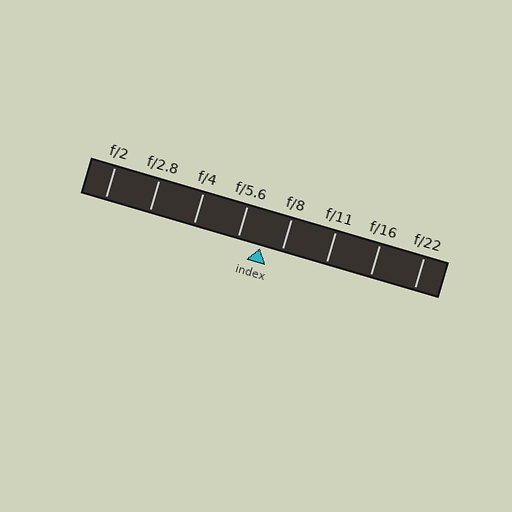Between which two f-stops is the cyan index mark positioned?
The index mark is between f/5.6 and f/8.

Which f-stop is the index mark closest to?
The index mark is closest to f/8.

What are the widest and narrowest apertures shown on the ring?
The widest aperture shown is f/2 and the narrowest is f/22.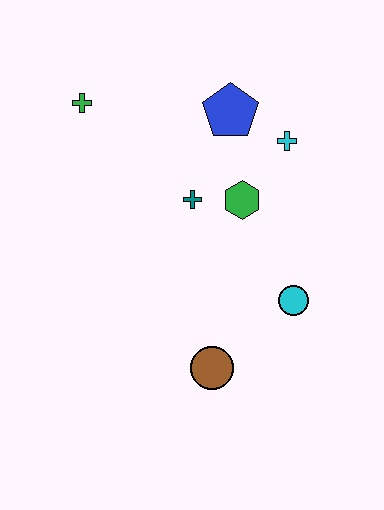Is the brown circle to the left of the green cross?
No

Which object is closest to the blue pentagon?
The cyan cross is closest to the blue pentagon.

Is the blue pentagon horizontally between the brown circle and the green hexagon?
Yes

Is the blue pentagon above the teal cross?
Yes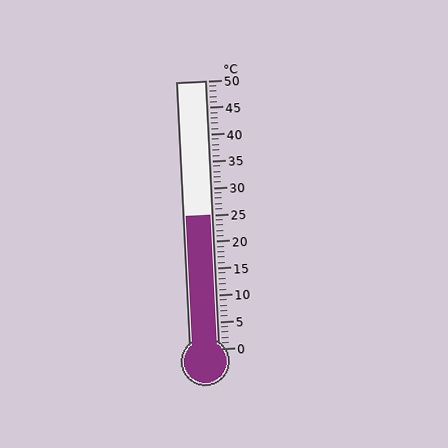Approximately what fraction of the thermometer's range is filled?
The thermometer is filled to approximately 50% of its range.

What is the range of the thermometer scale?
The thermometer scale ranges from 0°C to 50°C.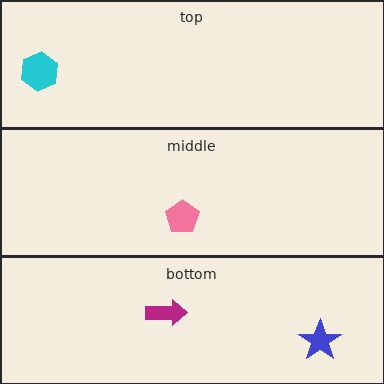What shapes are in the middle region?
The pink pentagon.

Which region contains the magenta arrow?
The bottom region.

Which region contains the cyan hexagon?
The top region.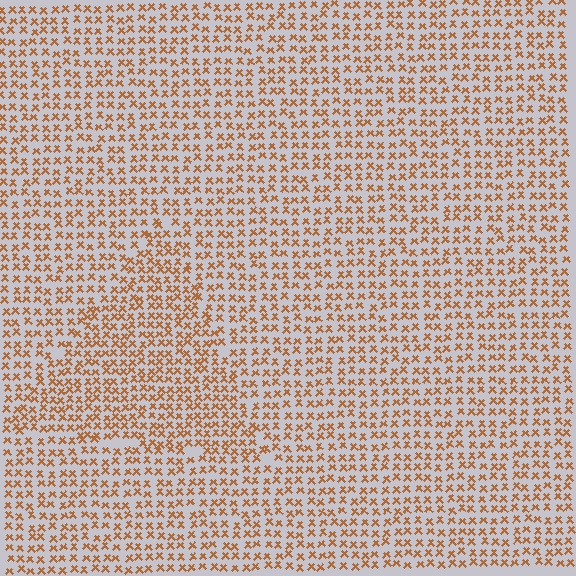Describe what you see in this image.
The image contains small brown elements arranged at two different densities. A triangle-shaped region is visible where the elements are more densely packed than the surrounding area.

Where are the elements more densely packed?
The elements are more densely packed inside the triangle boundary.